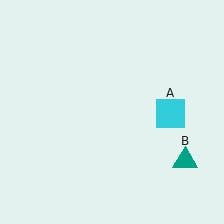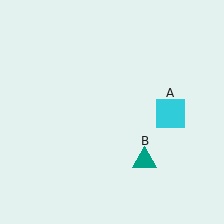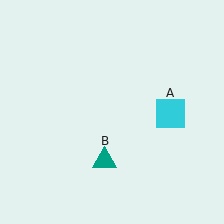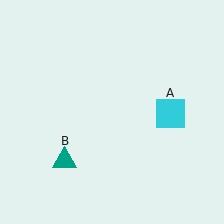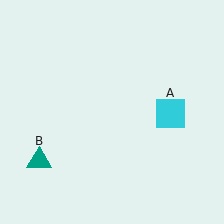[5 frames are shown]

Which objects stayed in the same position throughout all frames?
Cyan square (object A) remained stationary.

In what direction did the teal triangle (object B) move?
The teal triangle (object B) moved left.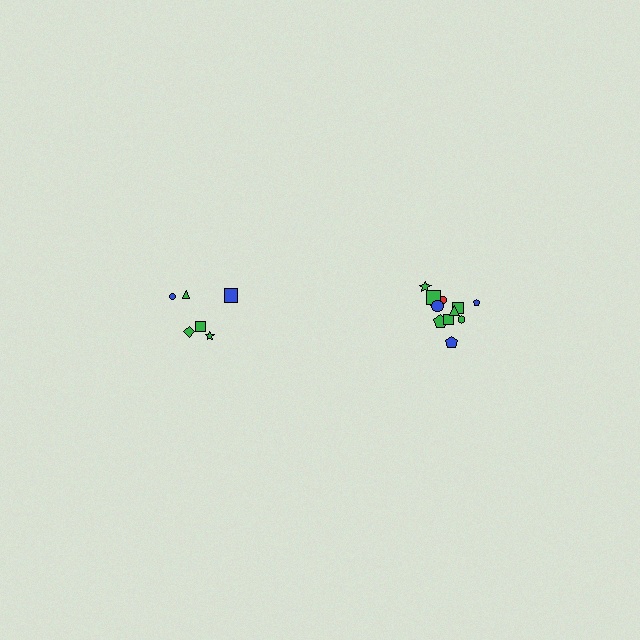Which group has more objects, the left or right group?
The right group.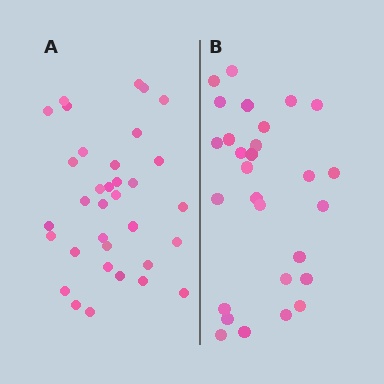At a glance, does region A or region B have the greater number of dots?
Region A (the left region) has more dots.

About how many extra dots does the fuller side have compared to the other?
Region A has about 6 more dots than region B.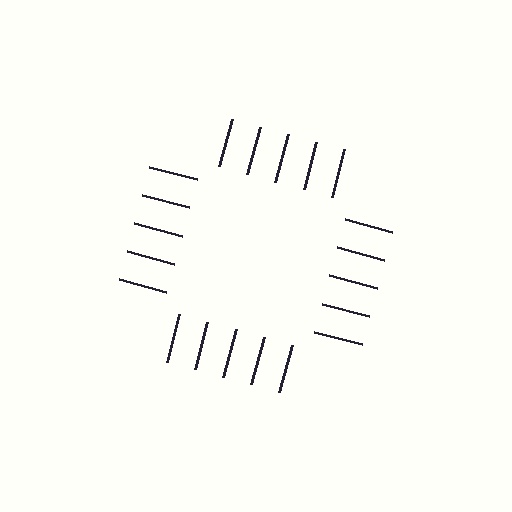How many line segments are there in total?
20 — 5 along each of the 4 edges.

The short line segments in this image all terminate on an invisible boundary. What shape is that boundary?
An illusory square — the line segments terminate on its edges but no continuous stroke is drawn.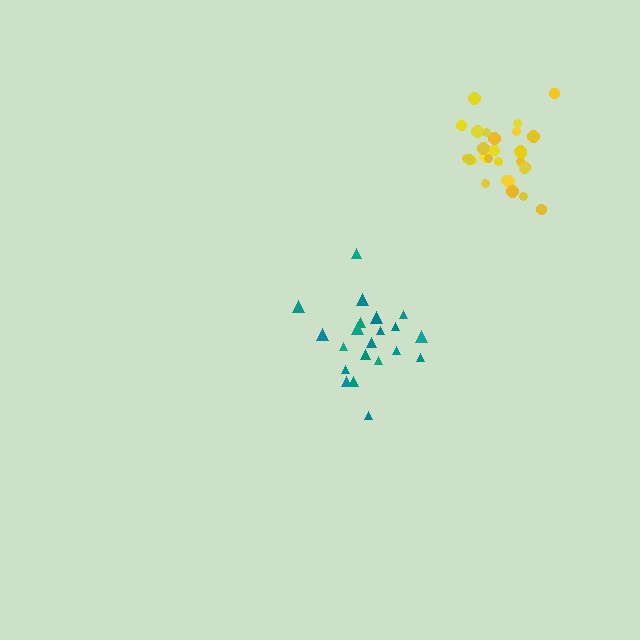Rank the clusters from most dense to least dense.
yellow, teal.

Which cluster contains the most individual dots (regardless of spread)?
Yellow (28).